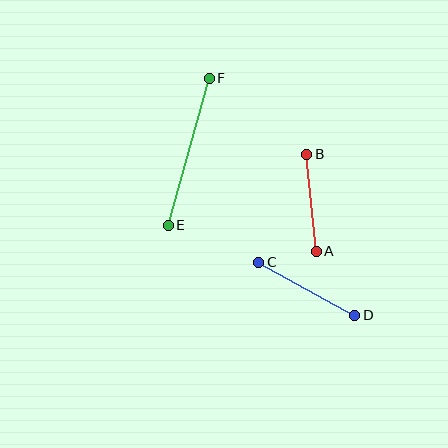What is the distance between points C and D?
The distance is approximately 110 pixels.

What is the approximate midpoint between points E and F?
The midpoint is at approximately (189, 152) pixels.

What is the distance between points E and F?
The distance is approximately 153 pixels.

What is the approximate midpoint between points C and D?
The midpoint is at approximately (307, 289) pixels.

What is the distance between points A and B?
The distance is approximately 97 pixels.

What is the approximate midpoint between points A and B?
The midpoint is at approximately (312, 203) pixels.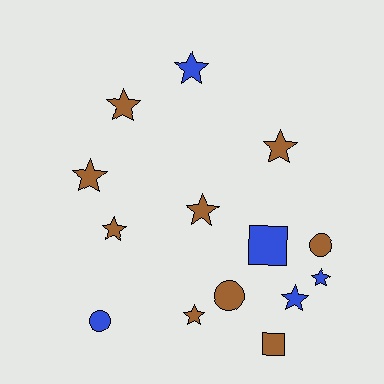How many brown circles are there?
There are 2 brown circles.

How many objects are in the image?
There are 14 objects.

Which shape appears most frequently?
Star, with 9 objects.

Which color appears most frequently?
Brown, with 9 objects.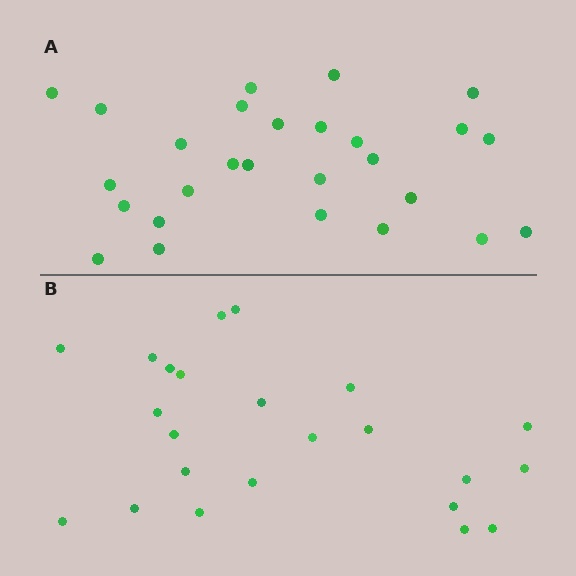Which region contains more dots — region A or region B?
Region A (the top region) has more dots.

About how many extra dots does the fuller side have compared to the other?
Region A has about 4 more dots than region B.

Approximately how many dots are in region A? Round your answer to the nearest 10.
About 30 dots. (The exact count is 27, which rounds to 30.)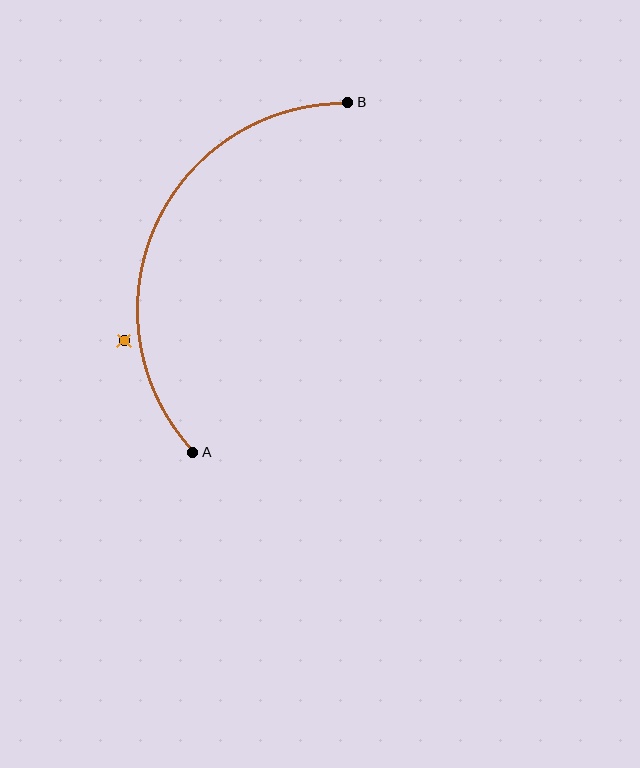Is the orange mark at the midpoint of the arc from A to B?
No — the orange mark does not lie on the arc at all. It sits slightly outside the curve.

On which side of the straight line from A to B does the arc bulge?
The arc bulges to the left of the straight line connecting A and B.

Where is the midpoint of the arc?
The arc midpoint is the point on the curve farthest from the straight line joining A and B. It sits to the left of that line.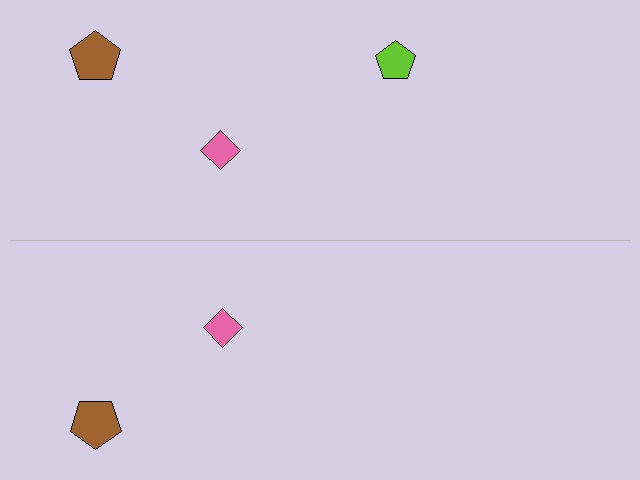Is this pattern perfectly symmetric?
No, the pattern is not perfectly symmetric. A lime pentagon is missing from the bottom side.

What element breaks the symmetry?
A lime pentagon is missing from the bottom side.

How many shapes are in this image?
There are 5 shapes in this image.